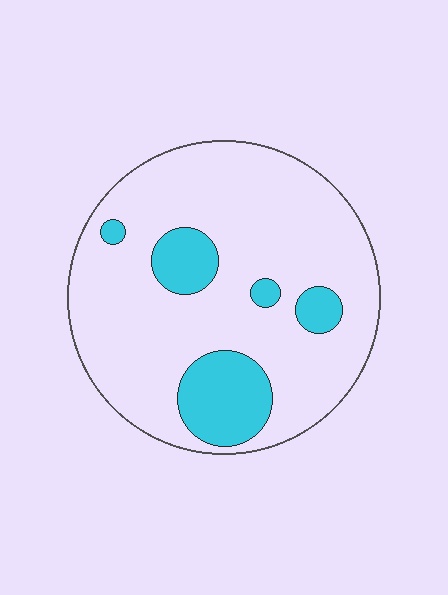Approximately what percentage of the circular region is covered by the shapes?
Approximately 20%.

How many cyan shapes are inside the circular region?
5.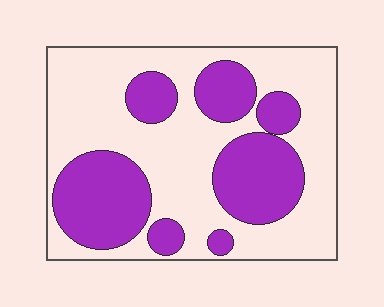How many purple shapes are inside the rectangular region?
7.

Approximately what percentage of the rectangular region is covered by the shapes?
Approximately 35%.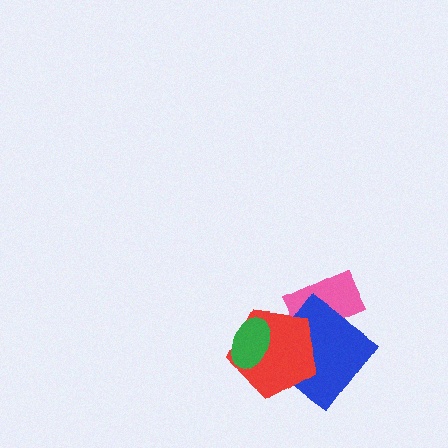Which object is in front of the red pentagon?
The green ellipse is in front of the red pentagon.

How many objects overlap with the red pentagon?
3 objects overlap with the red pentagon.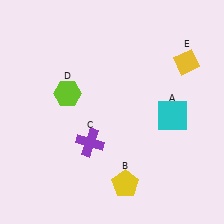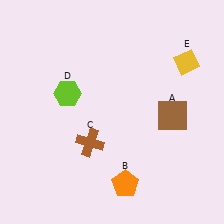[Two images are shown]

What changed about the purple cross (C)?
In Image 1, C is purple. In Image 2, it changed to brown.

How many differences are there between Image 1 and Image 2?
There are 3 differences between the two images.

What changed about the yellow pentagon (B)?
In Image 1, B is yellow. In Image 2, it changed to orange.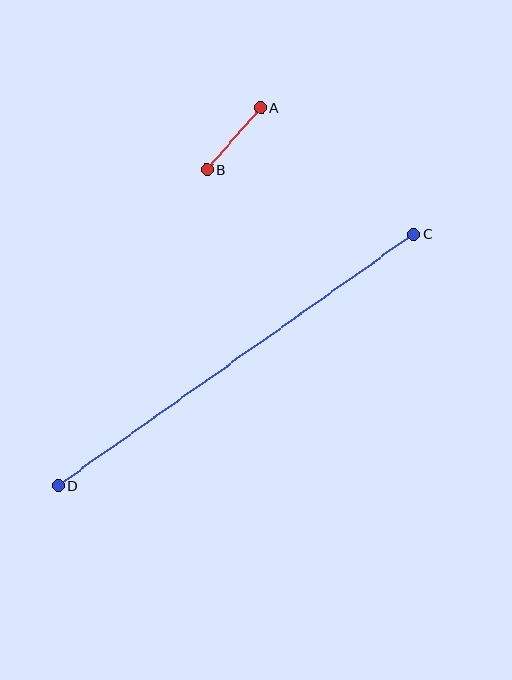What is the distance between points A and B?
The distance is approximately 82 pixels.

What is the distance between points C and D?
The distance is approximately 436 pixels.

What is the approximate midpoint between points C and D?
The midpoint is at approximately (236, 360) pixels.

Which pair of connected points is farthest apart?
Points C and D are farthest apart.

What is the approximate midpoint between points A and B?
The midpoint is at approximately (234, 139) pixels.